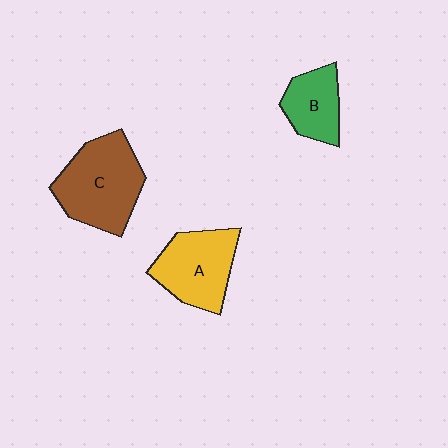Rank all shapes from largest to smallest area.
From largest to smallest: C (brown), A (yellow), B (green).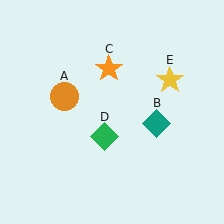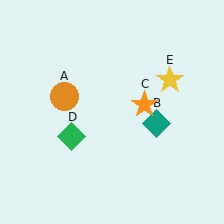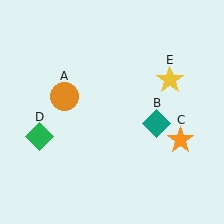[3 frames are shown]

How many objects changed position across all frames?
2 objects changed position: orange star (object C), green diamond (object D).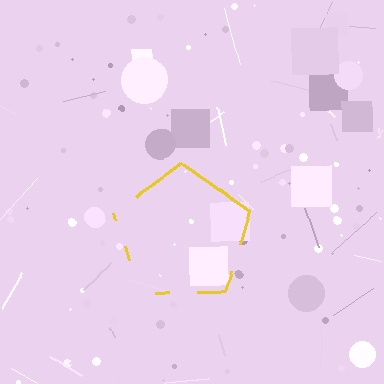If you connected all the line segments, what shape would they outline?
They would outline a pentagon.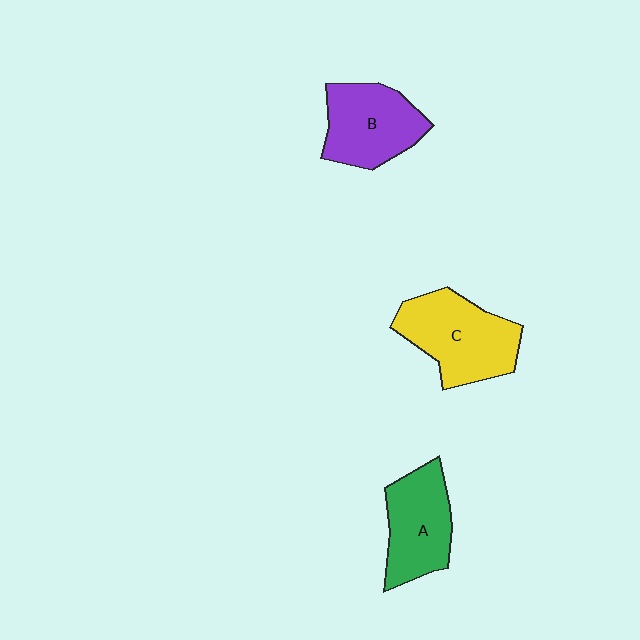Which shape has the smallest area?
Shape A (green).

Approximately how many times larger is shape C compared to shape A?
Approximately 1.2 times.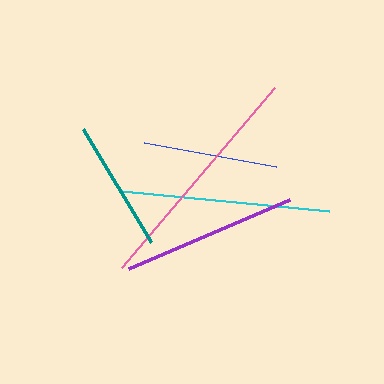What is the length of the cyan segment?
The cyan segment is approximately 207 pixels long.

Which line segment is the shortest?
The teal line is the shortest at approximately 132 pixels.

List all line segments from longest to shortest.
From longest to shortest: pink, cyan, purple, blue, teal.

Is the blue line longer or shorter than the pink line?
The pink line is longer than the blue line.